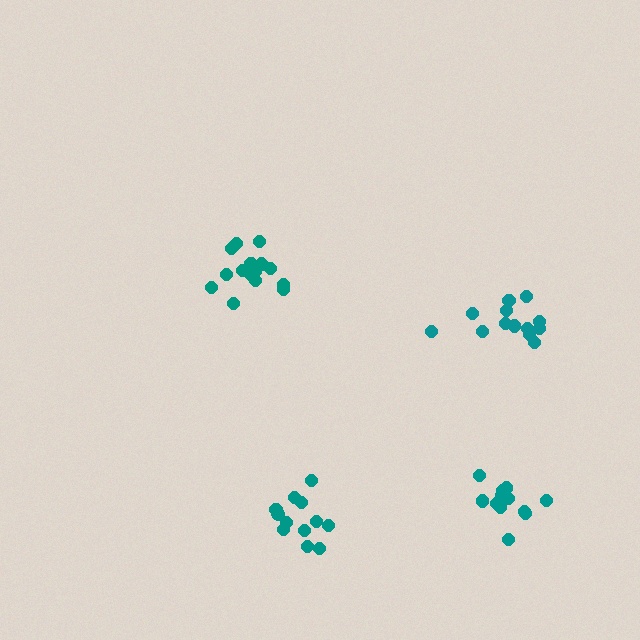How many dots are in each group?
Group 1: 12 dots, Group 2: 12 dots, Group 3: 13 dots, Group 4: 15 dots (52 total).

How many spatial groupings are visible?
There are 4 spatial groupings.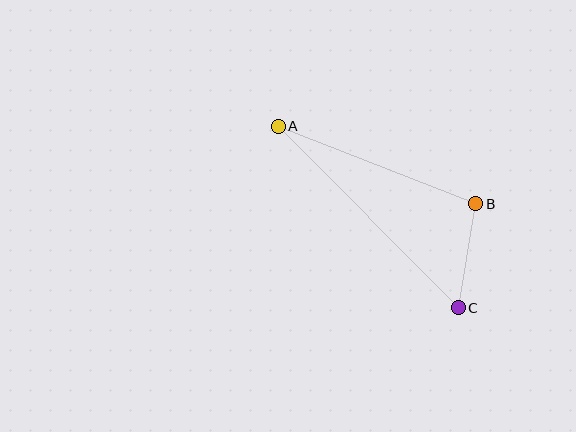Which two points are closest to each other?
Points B and C are closest to each other.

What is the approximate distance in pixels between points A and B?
The distance between A and B is approximately 212 pixels.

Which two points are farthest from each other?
Points A and C are farthest from each other.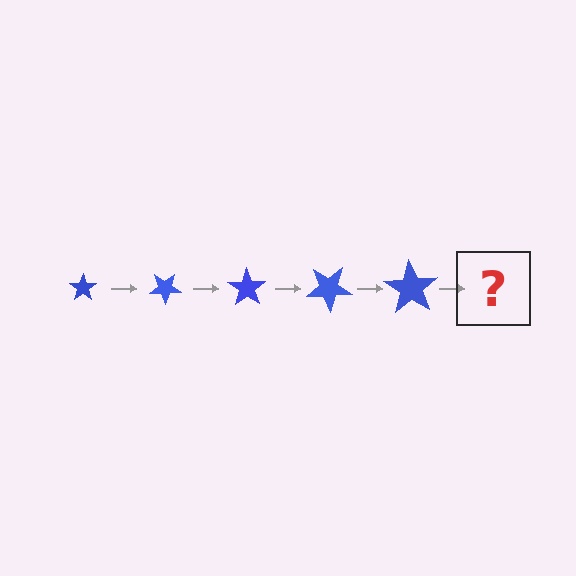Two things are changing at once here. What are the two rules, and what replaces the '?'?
The two rules are that the star grows larger each step and it rotates 35 degrees each step. The '?' should be a star, larger than the previous one and rotated 175 degrees from the start.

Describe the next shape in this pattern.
It should be a star, larger than the previous one and rotated 175 degrees from the start.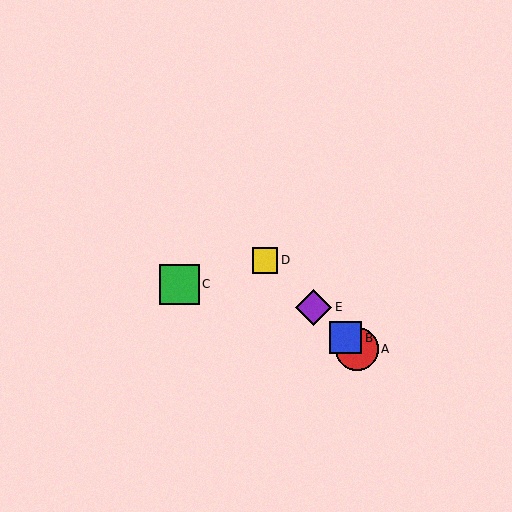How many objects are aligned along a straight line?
4 objects (A, B, D, E) are aligned along a straight line.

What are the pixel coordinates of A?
Object A is at (357, 349).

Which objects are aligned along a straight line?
Objects A, B, D, E are aligned along a straight line.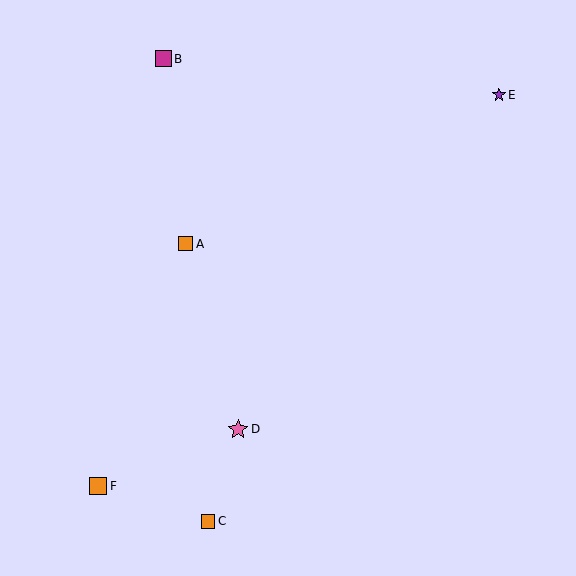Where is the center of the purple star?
The center of the purple star is at (499, 95).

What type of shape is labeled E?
Shape E is a purple star.